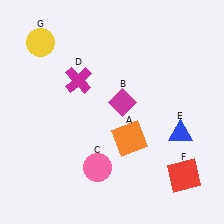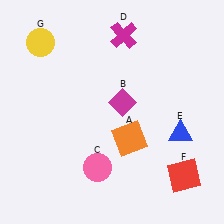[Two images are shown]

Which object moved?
The magenta cross (D) moved right.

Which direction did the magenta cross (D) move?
The magenta cross (D) moved right.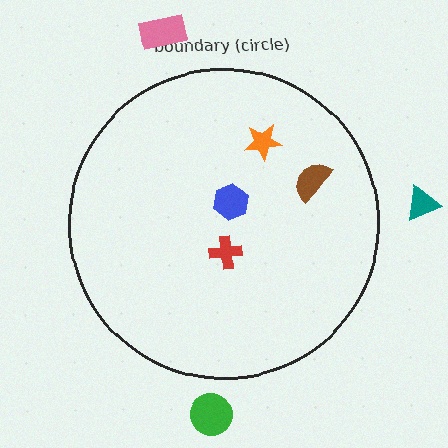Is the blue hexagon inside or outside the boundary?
Inside.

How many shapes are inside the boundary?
4 inside, 3 outside.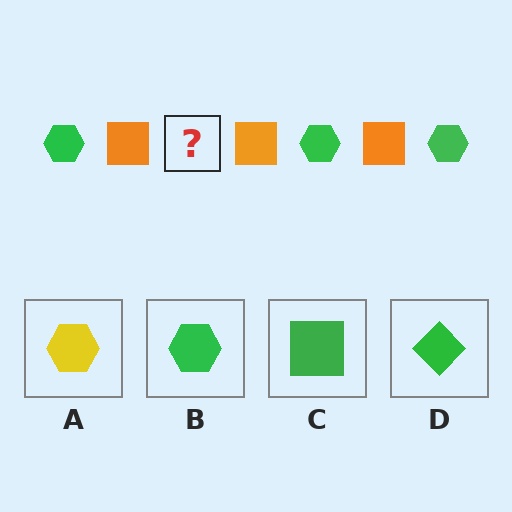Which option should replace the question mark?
Option B.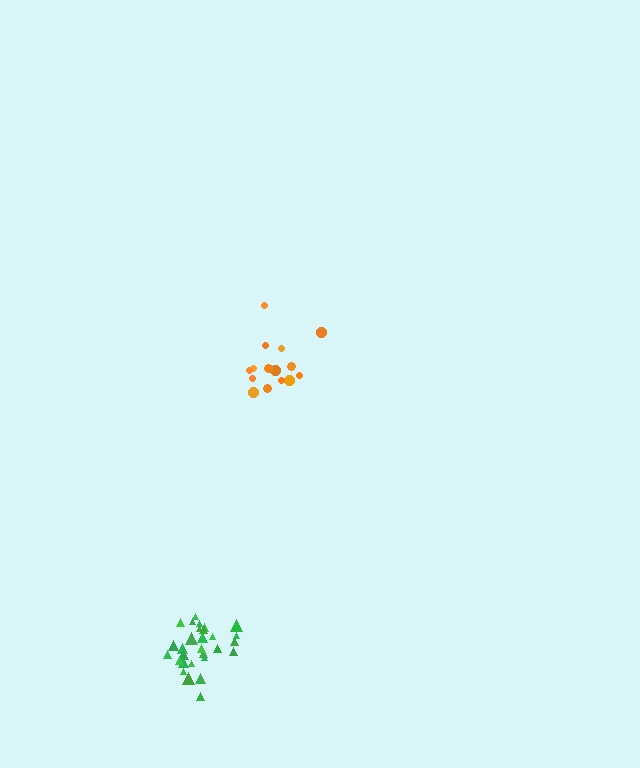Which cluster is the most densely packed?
Green.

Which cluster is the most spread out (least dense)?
Orange.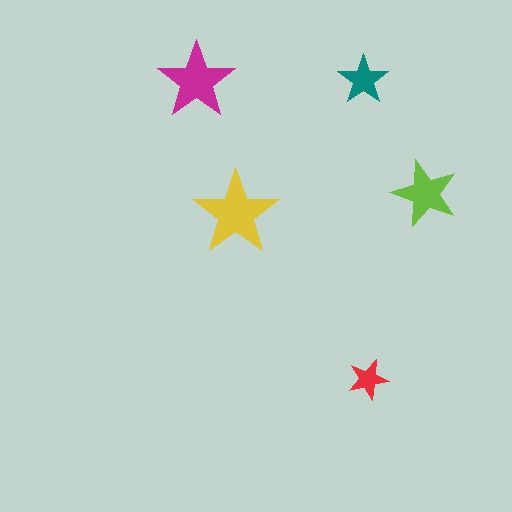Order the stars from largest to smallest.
the yellow one, the magenta one, the lime one, the teal one, the red one.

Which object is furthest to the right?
The lime star is rightmost.